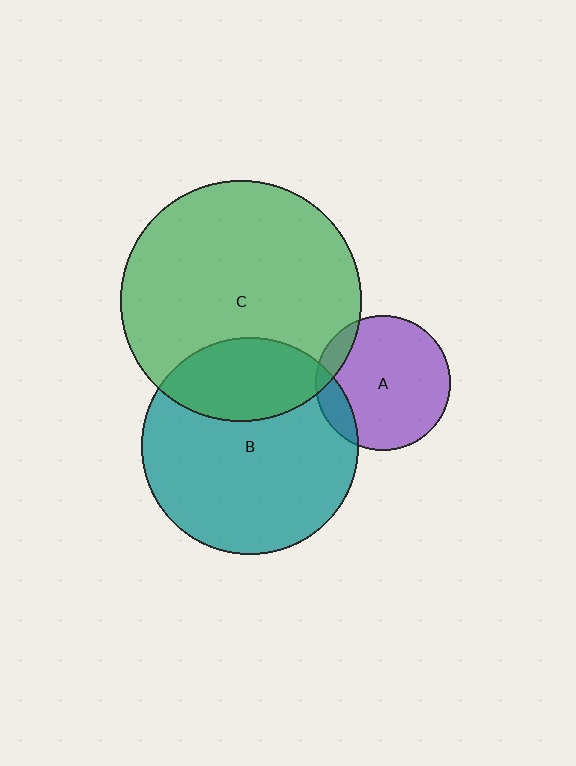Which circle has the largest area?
Circle C (green).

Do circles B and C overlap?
Yes.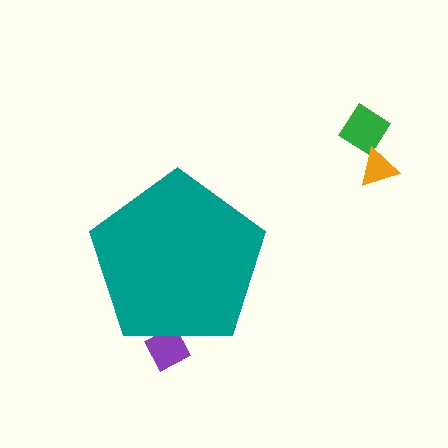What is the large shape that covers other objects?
A teal pentagon.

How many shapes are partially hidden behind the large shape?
1 shape is partially hidden.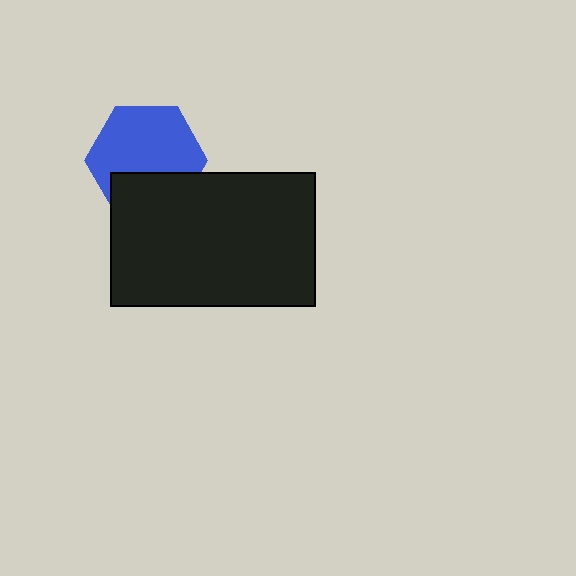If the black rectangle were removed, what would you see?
You would see the complete blue hexagon.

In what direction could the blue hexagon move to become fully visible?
The blue hexagon could move up. That would shift it out from behind the black rectangle entirely.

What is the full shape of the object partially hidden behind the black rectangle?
The partially hidden object is a blue hexagon.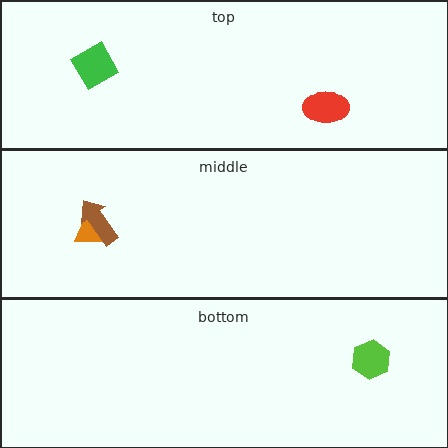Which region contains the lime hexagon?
The bottom region.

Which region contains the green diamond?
The top region.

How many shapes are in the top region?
2.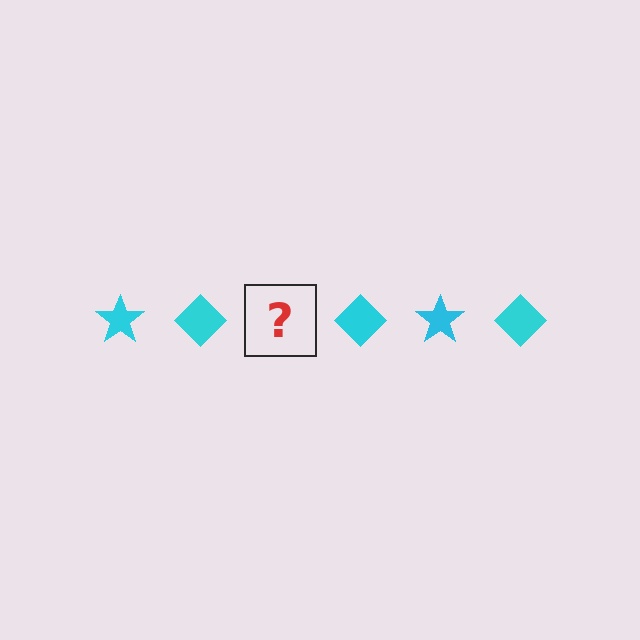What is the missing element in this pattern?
The missing element is a cyan star.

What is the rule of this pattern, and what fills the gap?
The rule is that the pattern cycles through star, diamond shapes in cyan. The gap should be filled with a cyan star.